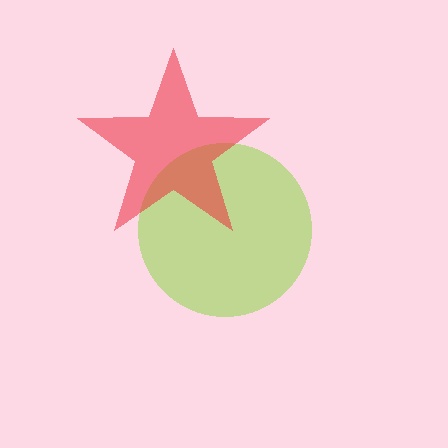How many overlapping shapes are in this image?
There are 2 overlapping shapes in the image.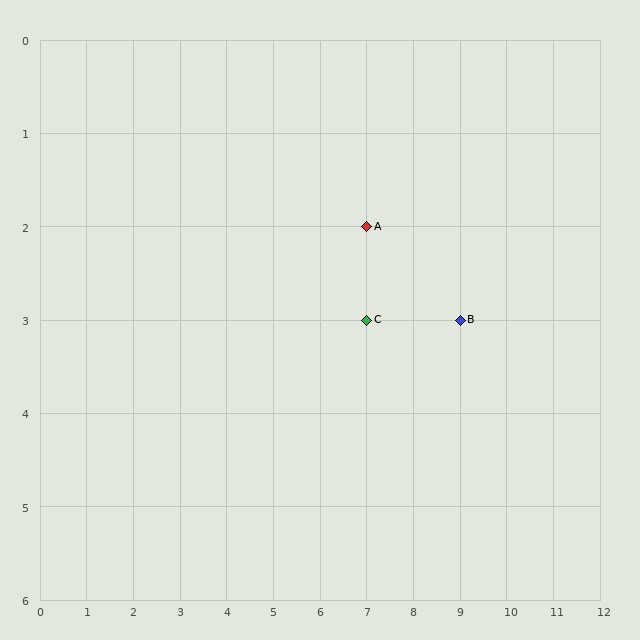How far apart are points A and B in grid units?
Points A and B are 2 columns and 1 row apart (about 2.2 grid units diagonally).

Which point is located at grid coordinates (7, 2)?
Point A is at (7, 2).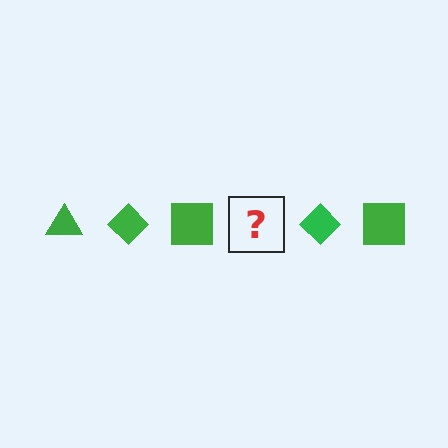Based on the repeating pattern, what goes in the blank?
The blank should be a green triangle.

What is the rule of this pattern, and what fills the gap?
The rule is that the pattern cycles through triangle, diamond, square shapes in green. The gap should be filled with a green triangle.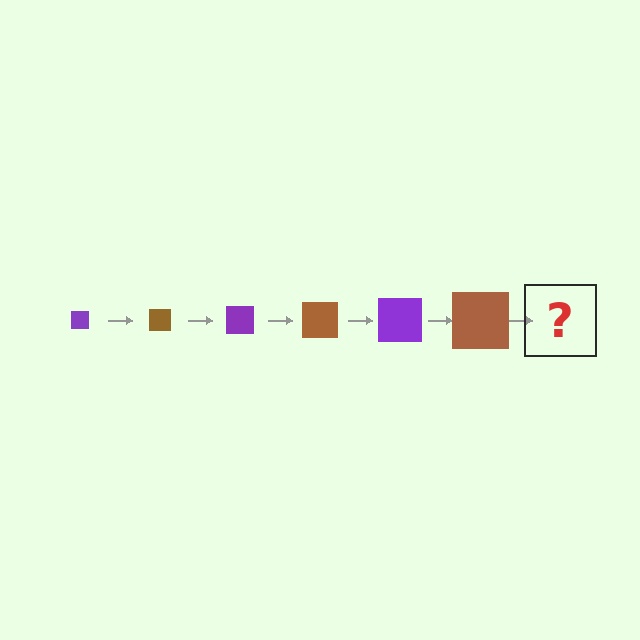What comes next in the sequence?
The next element should be a purple square, larger than the previous one.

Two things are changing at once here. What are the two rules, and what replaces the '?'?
The two rules are that the square grows larger each step and the color cycles through purple and brown. The '?' should be a purple square, larger than the previous one.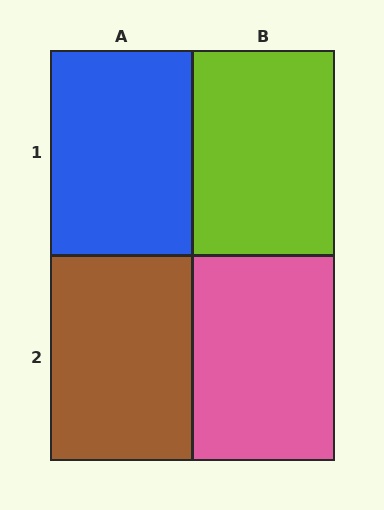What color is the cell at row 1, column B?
Lime.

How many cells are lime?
1 cell is lime.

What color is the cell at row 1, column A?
Blue.